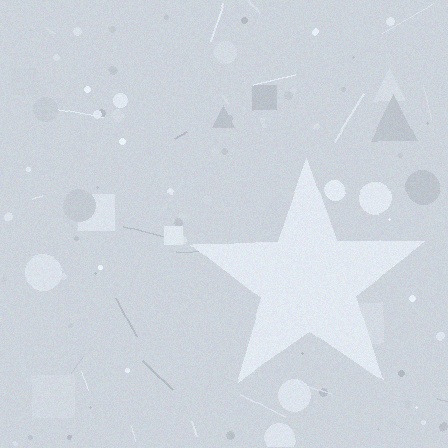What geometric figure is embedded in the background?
A star is embedded in the background.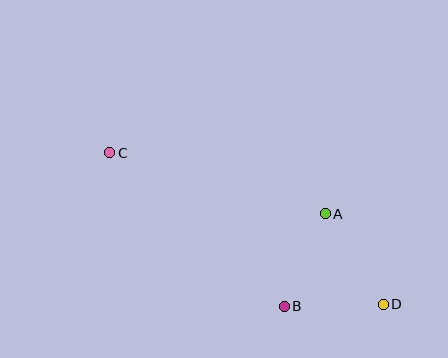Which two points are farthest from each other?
Points C and D are farthest from each other.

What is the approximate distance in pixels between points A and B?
The distance between A and B is approximately 101 pixels.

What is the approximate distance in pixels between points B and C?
The distance between B and C is approximately 233 pixels.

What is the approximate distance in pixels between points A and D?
The distance between A and D is approximately 108 pixels.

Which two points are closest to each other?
Points B and D are closest to each other.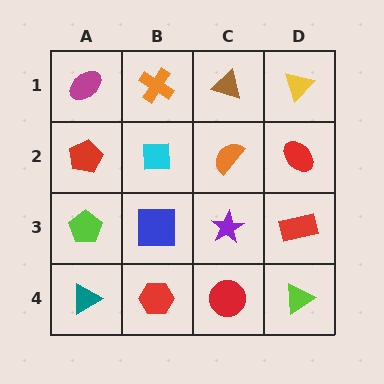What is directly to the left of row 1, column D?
A brown triangle.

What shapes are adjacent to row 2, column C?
A brown triangle (row 1, column C), a purple star (row 3, column C), a cyan square (row 2, column B), a red ellipse (row 2, column D).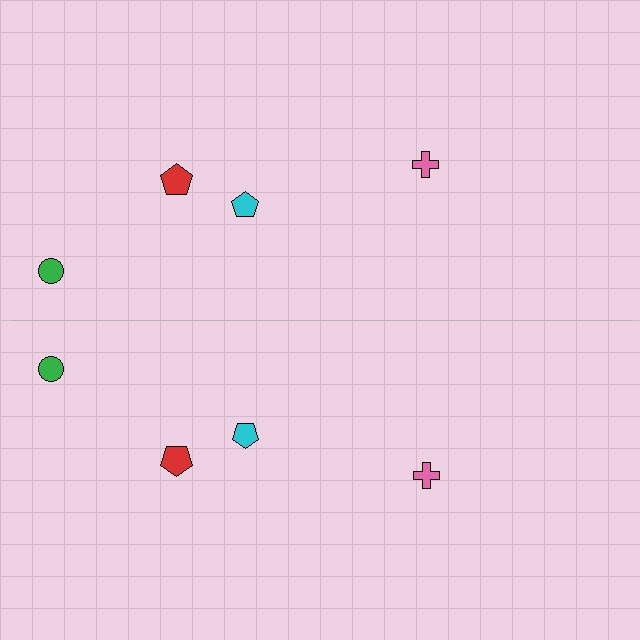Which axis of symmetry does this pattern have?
The pattern has a horizontal axis of symmetry running through the center of the image.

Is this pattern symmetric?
Yes, this pattern has bilateral (reflection) symmetry.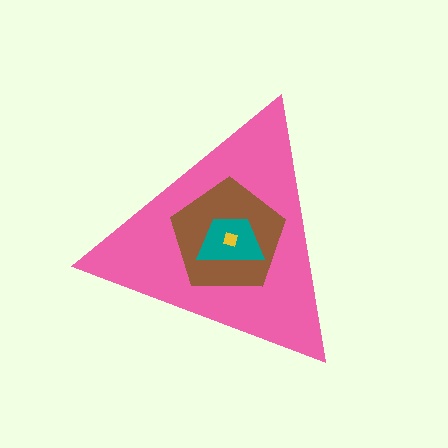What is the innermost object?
The yellow diamond.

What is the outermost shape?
The pink triangle.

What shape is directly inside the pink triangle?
The brown pentagon.